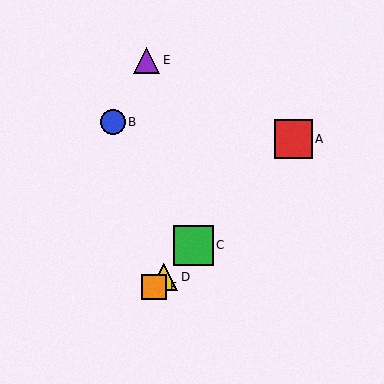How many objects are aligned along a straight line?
4 objects (A, C, D, F) are aligned along a straight line.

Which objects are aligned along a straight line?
Objects A, C, D, F are aligned along a straight line.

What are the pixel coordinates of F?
Object F is at (154, 287).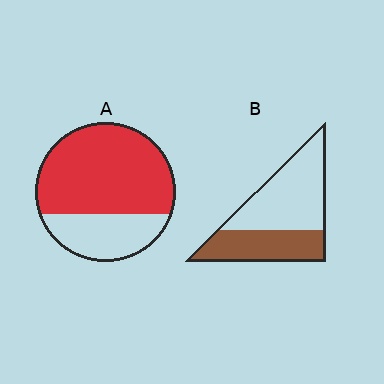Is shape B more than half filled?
No.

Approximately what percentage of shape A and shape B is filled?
A is approximately 70% and B is approximately 40%.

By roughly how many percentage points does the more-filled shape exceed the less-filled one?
By roughly 30 percentage points (A over B).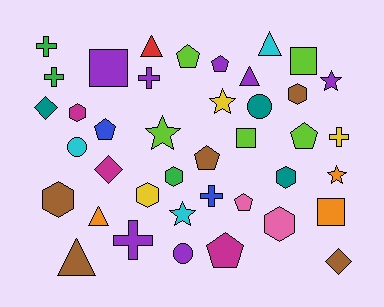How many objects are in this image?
There are 40 objects.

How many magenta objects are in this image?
There are 3 magenta objects.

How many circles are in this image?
There are 3 circles.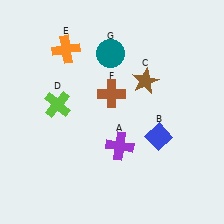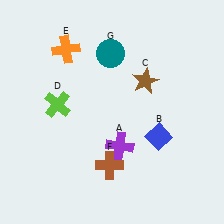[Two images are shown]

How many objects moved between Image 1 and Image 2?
1 object moved between the two images.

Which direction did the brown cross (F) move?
The brown cross (F) moved down.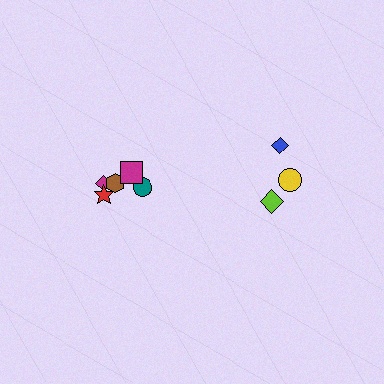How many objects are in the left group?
There are 5 objects.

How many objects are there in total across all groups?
There are 8 objects.